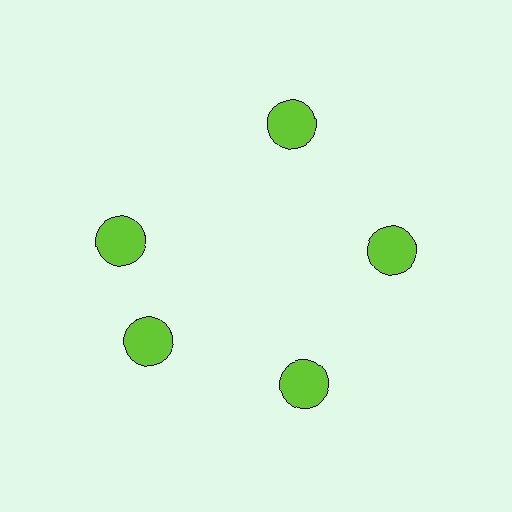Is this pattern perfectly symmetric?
No. The 5 lime circles are arranged in a ring, but one element near the 10 o'clock position is rotated out of alignment along the ring, breaking the 5-fold rotational symmetry.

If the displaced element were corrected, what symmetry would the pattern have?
It would have 5-fold rotational symmetry — the pattern would map onto itself every 72 degrees.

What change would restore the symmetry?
The symmetry would be restored by rotating it back into even spacing with its neighbors so that all 5 circles sit at equal angles and equal distance from the center.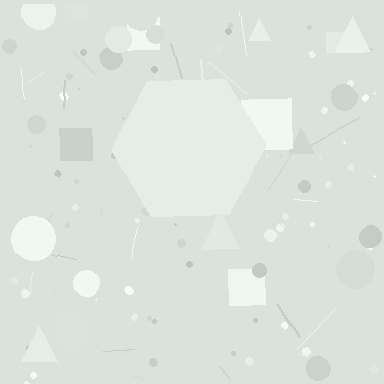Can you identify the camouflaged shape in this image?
The camouflaged shape is a hexagon.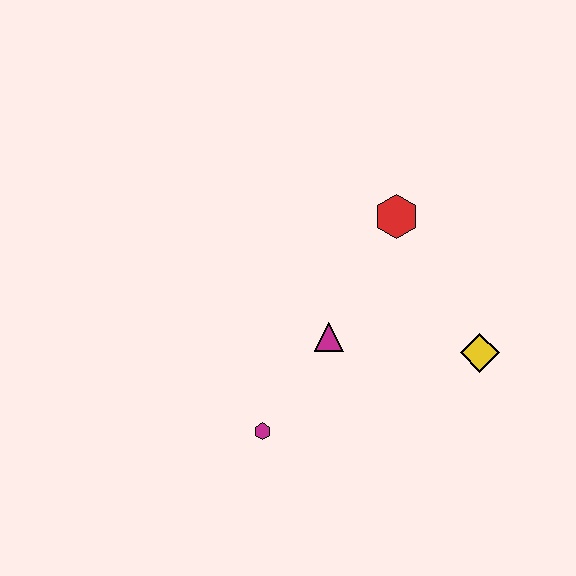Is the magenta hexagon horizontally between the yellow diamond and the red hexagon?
No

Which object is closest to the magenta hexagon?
The magenta triangle is closest to the magenta hexagon.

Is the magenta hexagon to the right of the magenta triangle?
No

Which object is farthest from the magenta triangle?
The yellow diamond is farthest from the magenta triangle.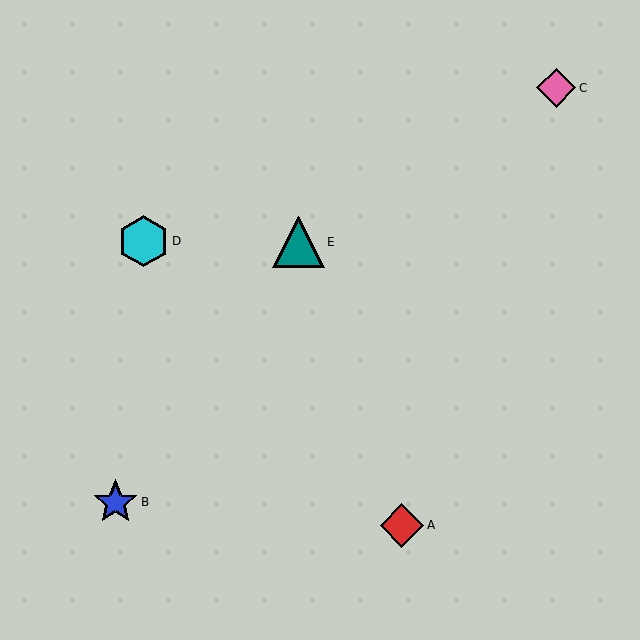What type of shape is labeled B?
Shape B is a blue star.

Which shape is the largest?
The teal triangle (labeled E) is the largest.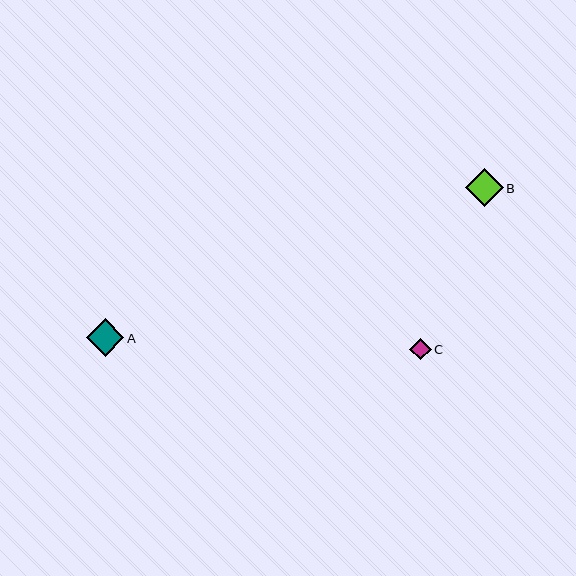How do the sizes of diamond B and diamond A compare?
Diamond B and diamond A are approximately the same size.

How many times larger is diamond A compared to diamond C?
Diamond A is approximately 1.7 times the size of diamond C.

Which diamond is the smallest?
Diamond C is the smallest with a size of approximately 22 pixels.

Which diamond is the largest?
Diamond B is the largest with a size of approximately 38 pixels.